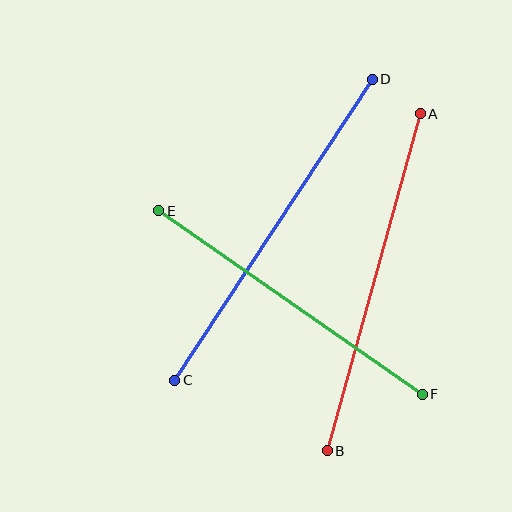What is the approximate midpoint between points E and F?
The midpoint is at approximately (290, 302) pixels.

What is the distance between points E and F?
The distance is approximately 321 pixels.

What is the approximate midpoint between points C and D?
The midpoint is at approximately (273, 230) pixels.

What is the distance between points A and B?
The distance is approximately 350 pixels.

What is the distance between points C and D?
The distance is approximately 360 pixels.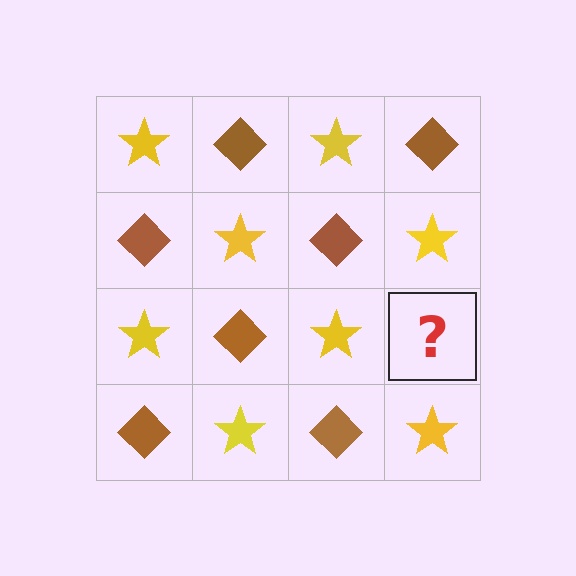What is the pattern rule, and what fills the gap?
The rule is that it alternates yellow star and brown diamond in a checkerboard pattern. The gap should be filled with a brown diamond.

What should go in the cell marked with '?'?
The missing cell should contain a brown diamond.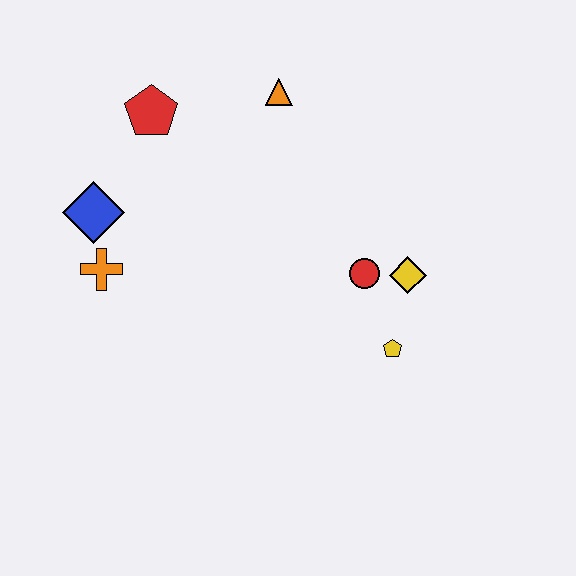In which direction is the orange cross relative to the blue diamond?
The orange cross is below the blue diamond.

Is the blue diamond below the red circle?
No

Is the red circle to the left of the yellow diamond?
Yes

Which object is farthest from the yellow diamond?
The blue diamond is farthest from the yellow diamond.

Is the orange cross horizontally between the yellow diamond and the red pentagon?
No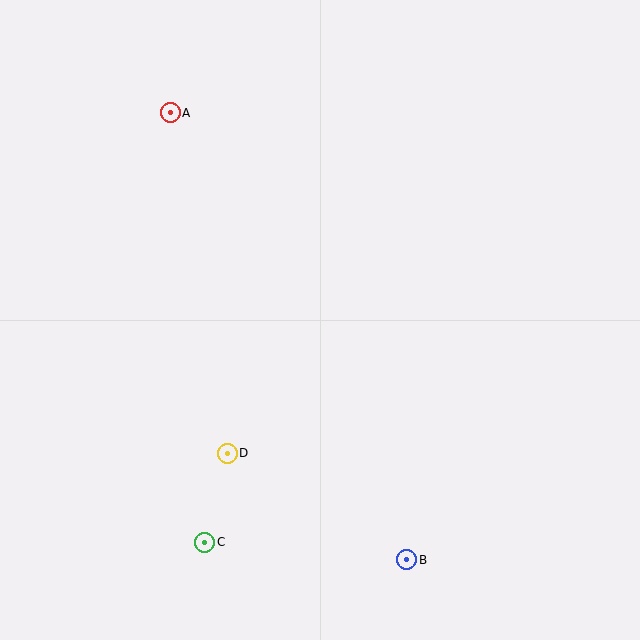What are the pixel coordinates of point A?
Point A is at (170, 113).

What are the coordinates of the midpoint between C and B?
The midpoint between C and B is at (306, 551).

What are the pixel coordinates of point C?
Point C is at (205, 542).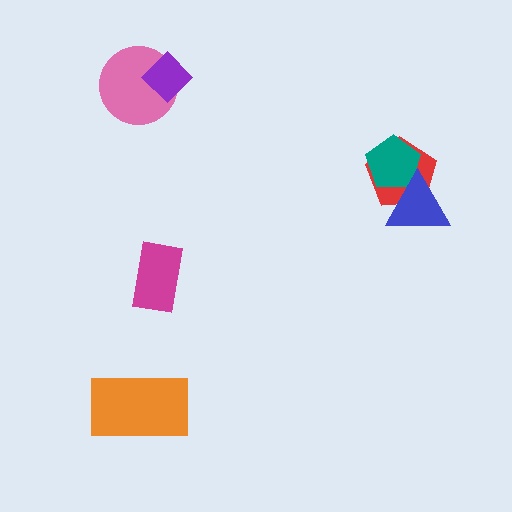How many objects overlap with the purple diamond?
1 object overlaps with the purple diamond.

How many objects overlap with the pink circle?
1 object overlaps with the pink circle.